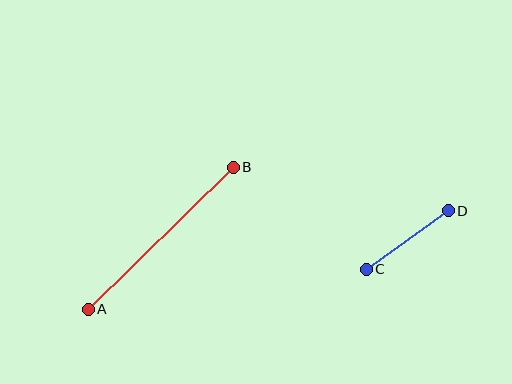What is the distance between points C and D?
The distance is approximately 101 pixels.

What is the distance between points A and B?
The distance is approximately 203 pixels.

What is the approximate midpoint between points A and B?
The midpoint is at approximately (161, 238) pixels.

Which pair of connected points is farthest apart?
Points A and B are farthest apart.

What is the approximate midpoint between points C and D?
The midpoint is at approximately (407, 240) pixels.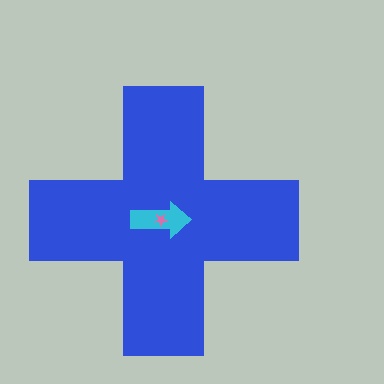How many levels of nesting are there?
3.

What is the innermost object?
The pink star.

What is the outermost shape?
The blue cross.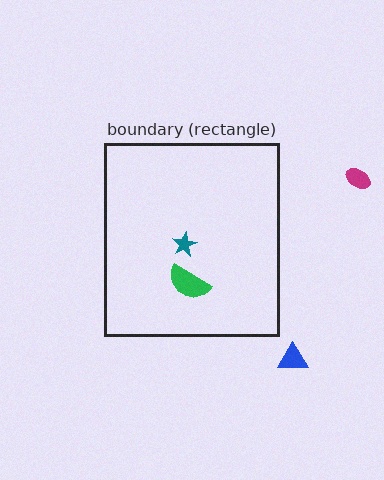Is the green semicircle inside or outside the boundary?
Inside.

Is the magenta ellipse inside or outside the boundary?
Outside.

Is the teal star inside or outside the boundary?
Inside.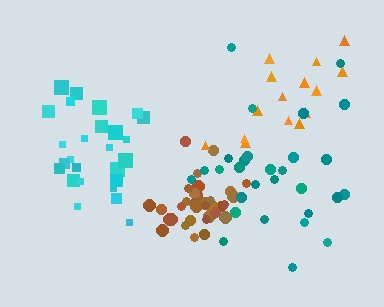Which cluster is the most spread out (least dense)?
Teal.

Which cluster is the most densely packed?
Brown.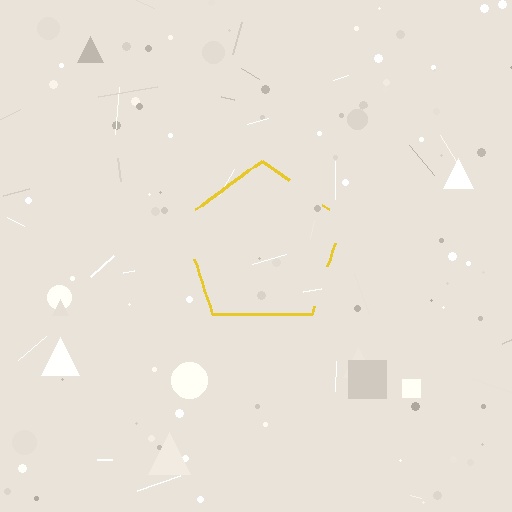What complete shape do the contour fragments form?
The contour fragments form a pentagon.